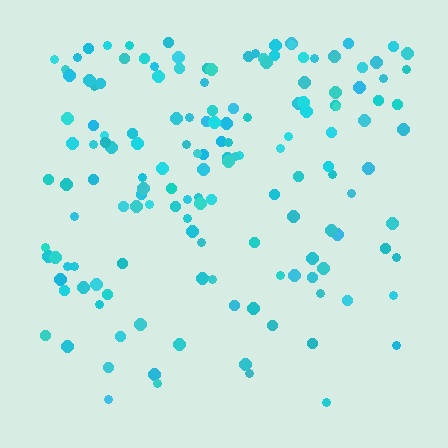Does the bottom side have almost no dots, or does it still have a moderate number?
Still a moderate number, just noticeably fewer than the top.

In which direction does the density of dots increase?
From bottom to top, with the top side densest.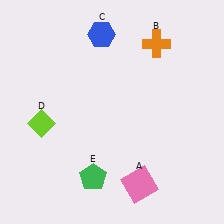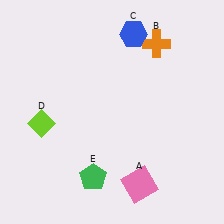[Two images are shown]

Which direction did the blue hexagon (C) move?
The blue hexagon (C) moved right.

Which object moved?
The blue hexagon (C) moved right.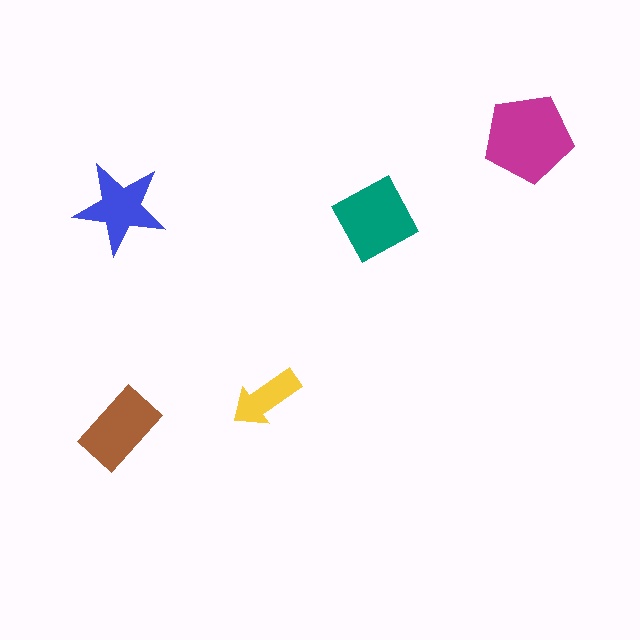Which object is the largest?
The magenta pentagon.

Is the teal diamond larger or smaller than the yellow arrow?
Larger.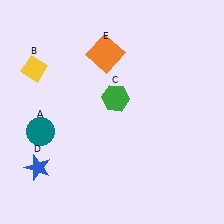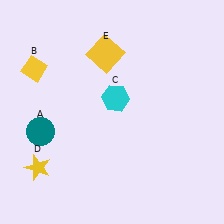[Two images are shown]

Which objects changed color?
C changed from green to cyan. D changed from blue to yellow. E changed from orange to yellow.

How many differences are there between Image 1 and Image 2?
There are 3 differences between the two images.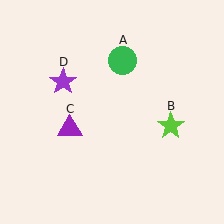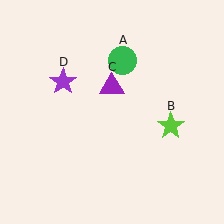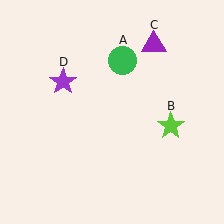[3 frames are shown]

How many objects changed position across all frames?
1 object changed position: purple triangle (object C).